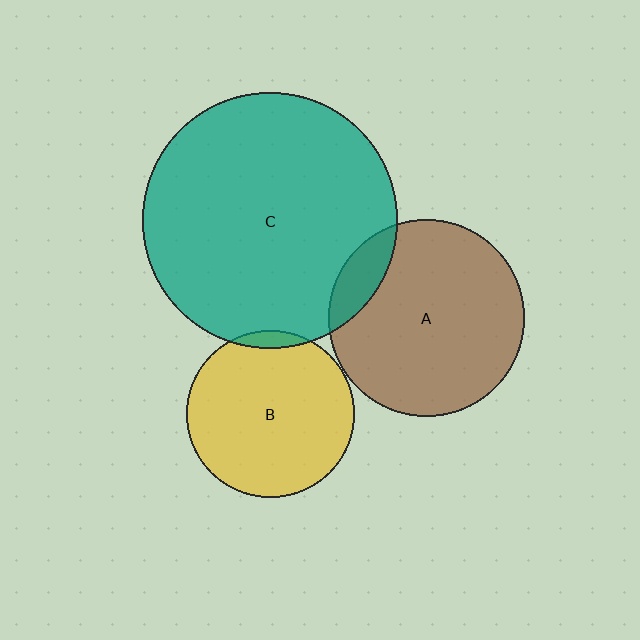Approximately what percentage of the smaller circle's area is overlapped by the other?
Approximately 10%.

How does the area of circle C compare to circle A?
Approximately 1.7 times.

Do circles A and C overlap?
Yes.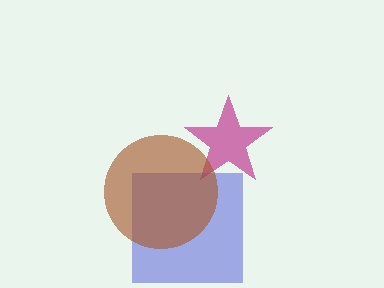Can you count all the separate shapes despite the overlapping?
Yes, there are 3 separate shapes.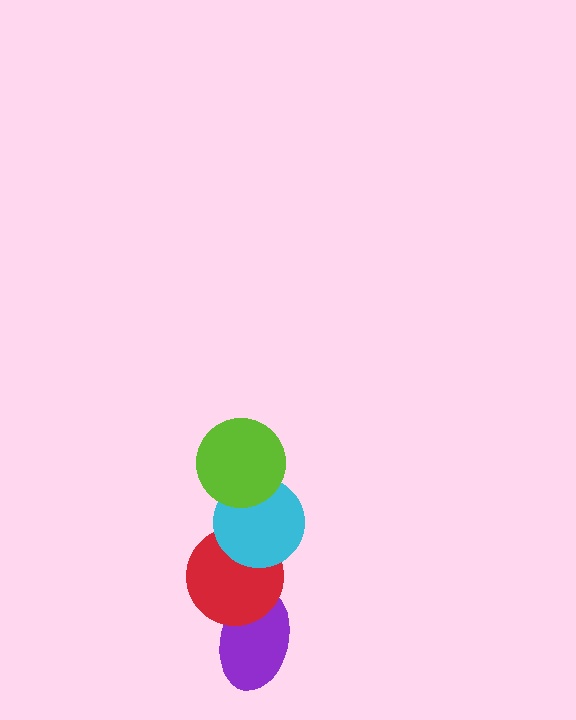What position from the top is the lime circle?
The lime circle is 1st from the top.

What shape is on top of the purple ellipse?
The red circle is on top of the purple ellipse.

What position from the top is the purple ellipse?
The purple ellipse is 4th from the top.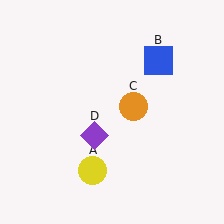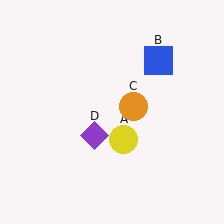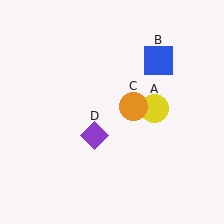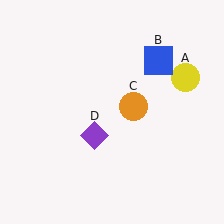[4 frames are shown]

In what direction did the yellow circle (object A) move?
The yellow circle (object A) moved up and to the right.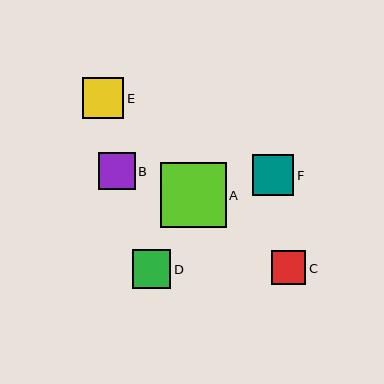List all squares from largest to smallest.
From largest to smallest: A, E, F, D, B, C.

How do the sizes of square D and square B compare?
Square D and square B are approximately the same size.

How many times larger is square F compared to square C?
Square F is approximately 1.2 times the size of square C.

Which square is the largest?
Square A is the largest with a size of approximately 65 pixels.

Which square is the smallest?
Square C is the smallest with a size of approximately 34 pixels.